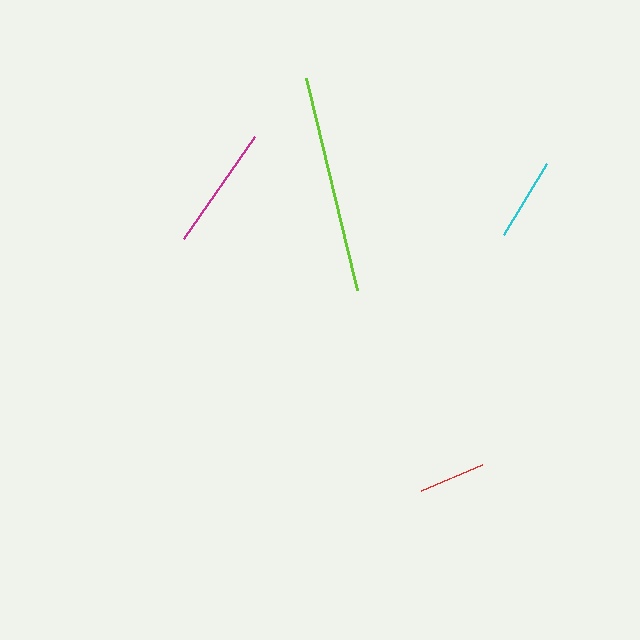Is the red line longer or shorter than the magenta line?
The magenta line is longer than the red line.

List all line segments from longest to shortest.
From longest to shortest: lime, magenta, cyan, red.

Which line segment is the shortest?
The red line is the shortest at approximately 67 pixels.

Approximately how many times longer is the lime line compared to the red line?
The lime line is approximately 3.3 times the length of the red line.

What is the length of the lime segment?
The lime segment is approximately 217 pixels long.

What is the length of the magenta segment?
The magenta segment is approximately 125 pixels long.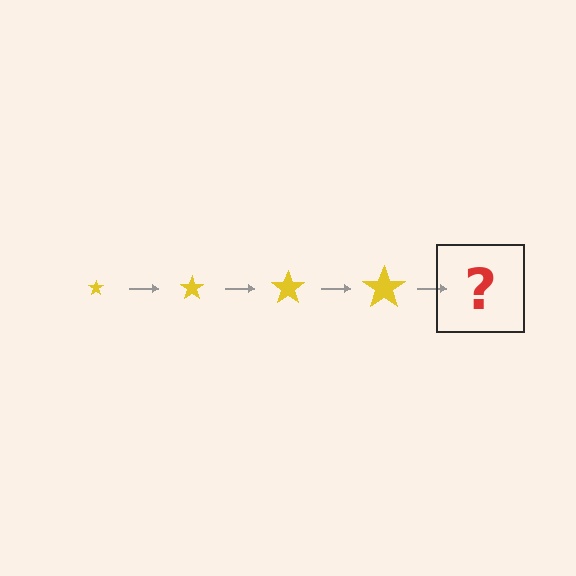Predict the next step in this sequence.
The next step is a yellow star, larger than the previous one.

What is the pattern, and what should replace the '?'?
The pattern is that the star gets progressively larger each step. The '?' should be a yellow star, larger than the previous one.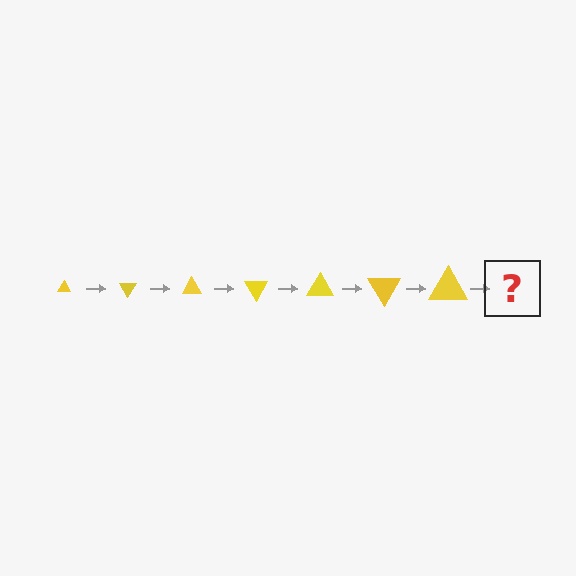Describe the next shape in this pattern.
It should be a triangle, larger than the previous one and rotated 420 degrees from the start.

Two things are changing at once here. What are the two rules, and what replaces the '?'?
The two rules are that the triangle grows larger each step and it rotates 60 degrees each step. The '?' should be a triangle, larger than the previous one and rotated 420 degrees from the start.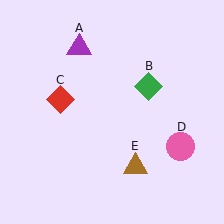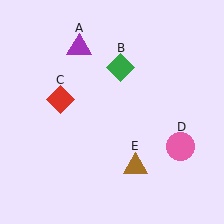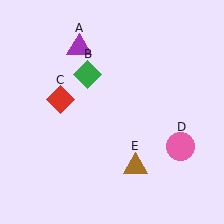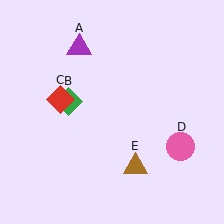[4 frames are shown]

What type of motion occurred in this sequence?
The green diamond (object B) rotated counterclockwise around the center of the scene.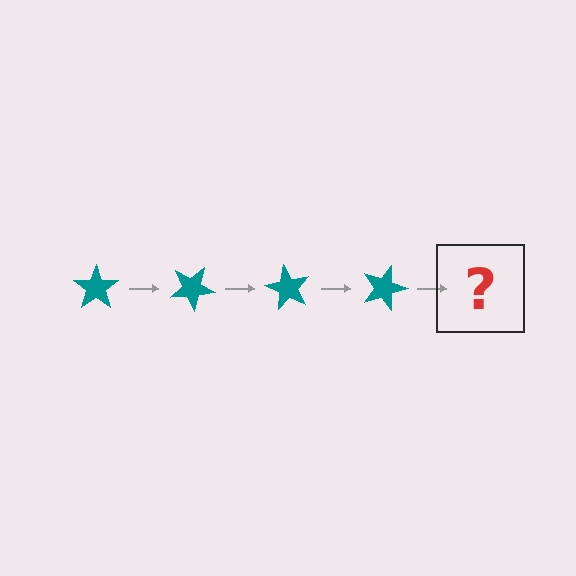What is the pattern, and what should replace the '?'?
The pattern is that the star rotates 30 degrees each step. The '?' should be a teal star rotated 120 degrees.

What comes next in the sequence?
The next element should be a teal star rotated 120 degrees.